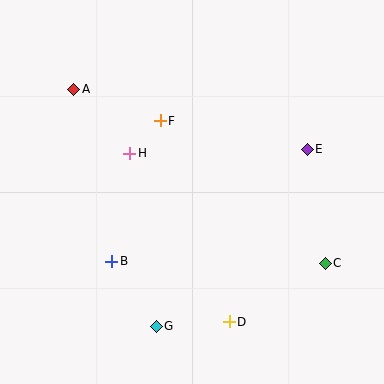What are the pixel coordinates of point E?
Point E is at (307, 149).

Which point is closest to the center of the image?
Point H at (130, 153) is closest to the center.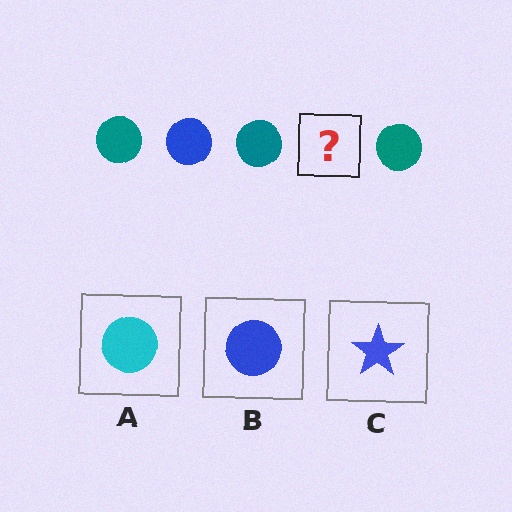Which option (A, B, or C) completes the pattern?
B.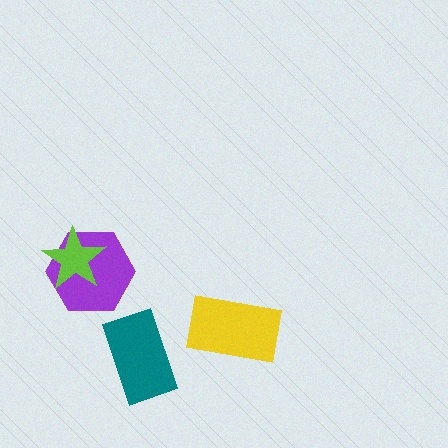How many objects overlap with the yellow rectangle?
0 objects overlap with the yellow rectangle.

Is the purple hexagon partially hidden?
Yes, it is partially covered by another shape.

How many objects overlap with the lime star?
1 object overlaps with the lime star.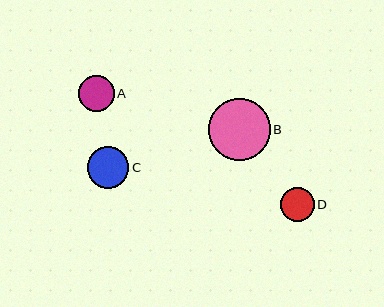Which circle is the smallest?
Circle D is the smallest with a size of approximately 34 pixels.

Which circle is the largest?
Circle B is the largest with a size of approximately 61 pixels.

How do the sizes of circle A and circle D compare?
Circle A and circle D are approximately the same size.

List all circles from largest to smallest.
From largest to smallest: B, C, A, D.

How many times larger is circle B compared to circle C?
Circle B is approximately 1.5 times the size of circle C.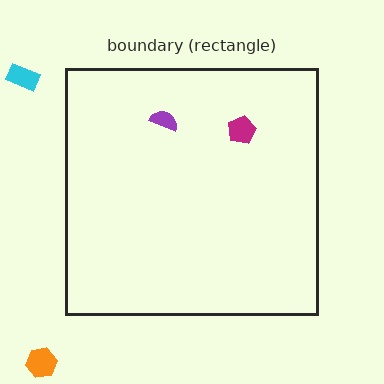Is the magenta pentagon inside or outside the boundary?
Inside.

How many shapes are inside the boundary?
2 inside, 2 outside.